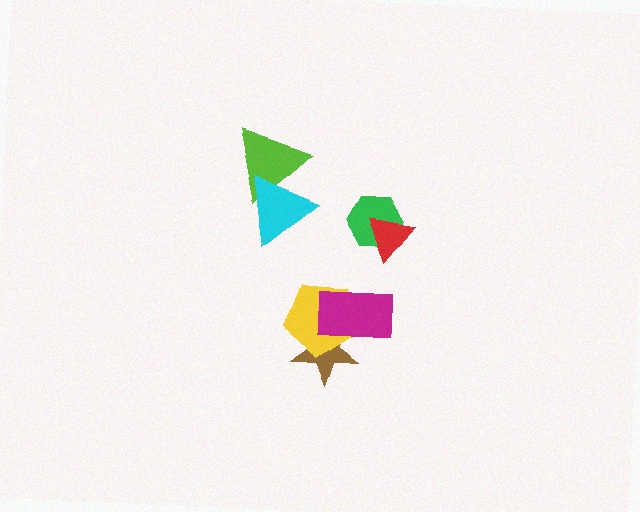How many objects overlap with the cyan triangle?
1 object overlaps with the cyan triangle.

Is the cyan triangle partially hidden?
No, no other shape covers it.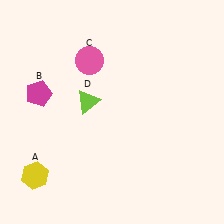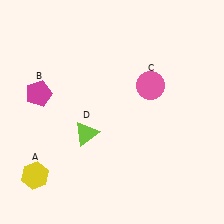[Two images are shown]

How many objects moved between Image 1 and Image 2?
2 objects moved between the two images.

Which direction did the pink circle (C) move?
The pink circle (C) moved right.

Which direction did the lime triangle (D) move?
The lime triangle (D) moved down.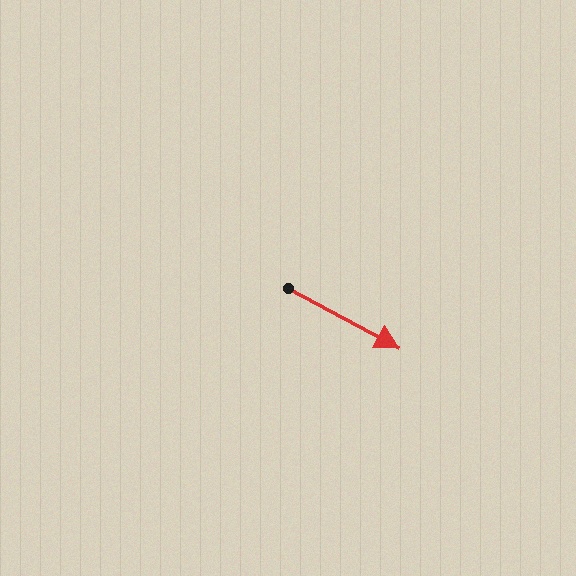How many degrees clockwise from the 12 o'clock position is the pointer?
Approximately 118 degrees.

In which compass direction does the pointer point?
Southeast.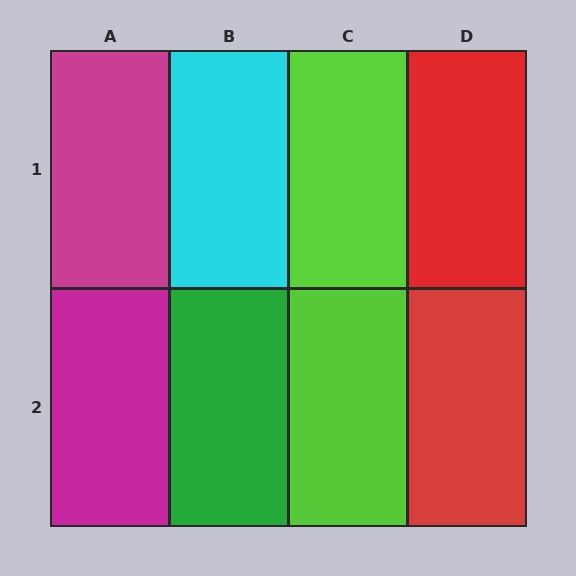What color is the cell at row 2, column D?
Red.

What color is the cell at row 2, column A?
Magenta.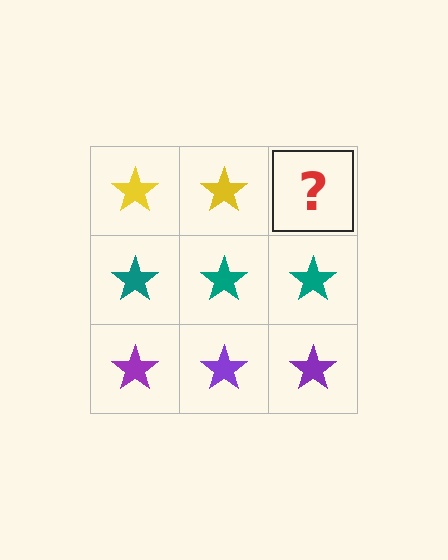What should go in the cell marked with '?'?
The missing cell should contain a yellow star.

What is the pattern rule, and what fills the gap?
The rule is that each row has a consistent color. The gap should be filled with a yellow star.